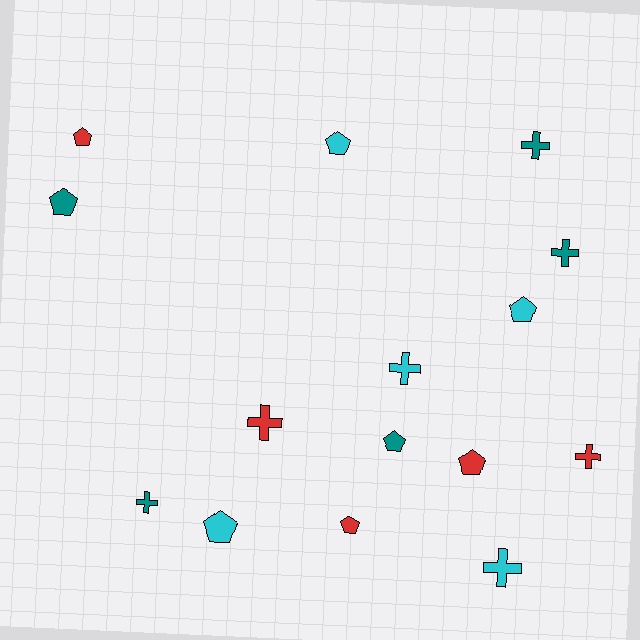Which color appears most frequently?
Cyan, with 5 objects.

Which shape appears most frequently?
Pentagon, with 8 objects.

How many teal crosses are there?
There are 3 teal crosses.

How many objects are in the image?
There are 15 objects.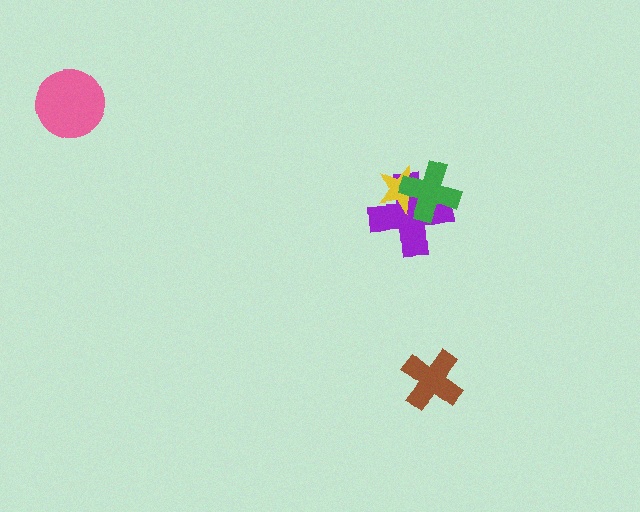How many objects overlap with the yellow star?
2 objects overlap with the yellow star.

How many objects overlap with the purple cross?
2 objects overlap with the purple cross.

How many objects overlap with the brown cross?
0 objects overlap with the brown cross.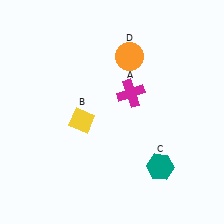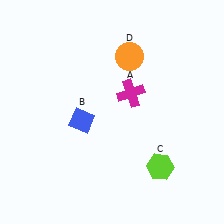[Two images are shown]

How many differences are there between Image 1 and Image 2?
There are 2 differences between the two images.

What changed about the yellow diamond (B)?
In Image 1, B is yellow. In Image 2, it changed to blue.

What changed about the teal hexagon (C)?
In Image 1, C is teal. In Image 2, it changed to lime.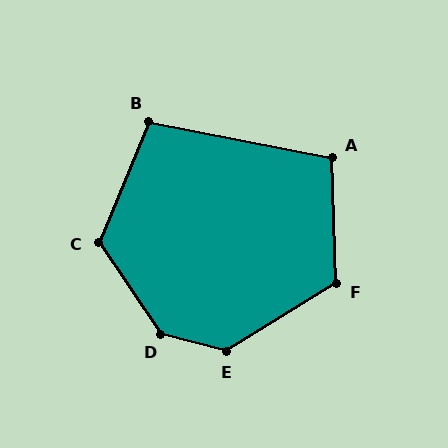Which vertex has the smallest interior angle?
B, at approximately 102 degrees.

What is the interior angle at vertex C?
Approximately 123 degrees (obtuse).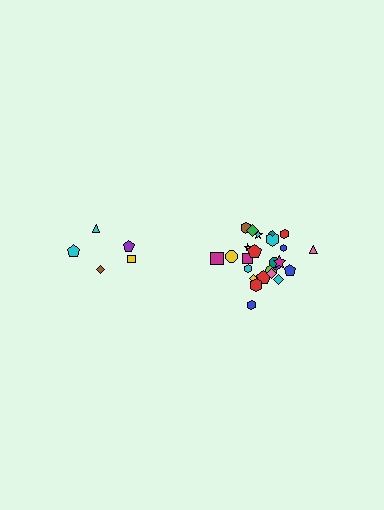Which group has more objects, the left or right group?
The right group.